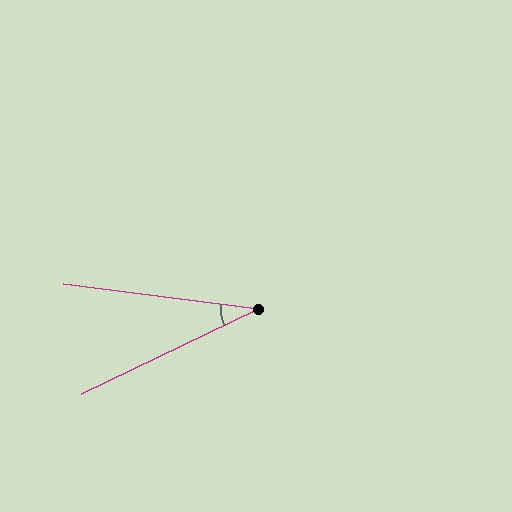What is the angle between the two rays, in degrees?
Approximately 33 degrees.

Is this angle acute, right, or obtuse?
It is acute.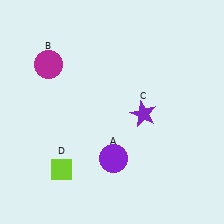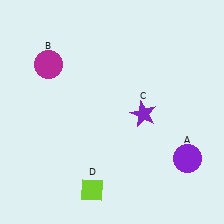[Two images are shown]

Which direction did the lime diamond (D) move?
The lime diamond (D) moved right.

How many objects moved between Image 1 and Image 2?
2 objects moved between the two images.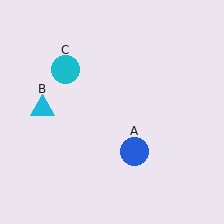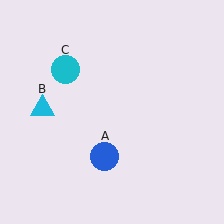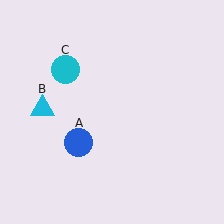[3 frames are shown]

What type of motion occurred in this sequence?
The blue circle (object A) rotated clockwise around the center of the scene.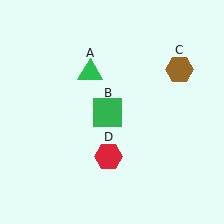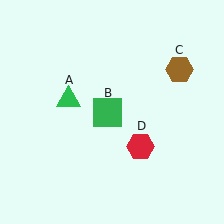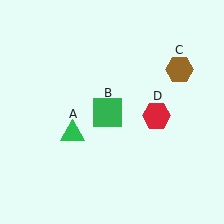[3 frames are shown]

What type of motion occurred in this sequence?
The green triangle (object A), red hexagon (object D) rotated counterclockwise around the center of the scene.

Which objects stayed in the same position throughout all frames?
Green square (object B) and brown hexagon (object C) remained stationary.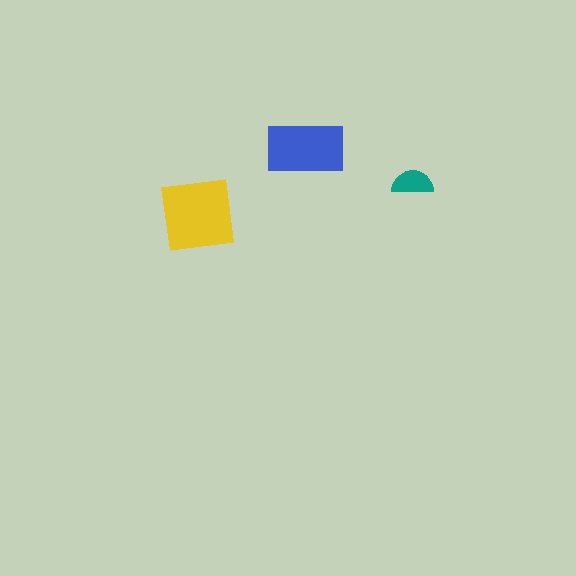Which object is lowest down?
The yellow square is bottommost.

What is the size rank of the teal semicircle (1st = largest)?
3rd.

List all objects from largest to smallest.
The yellow square, the blue rectangle, the teal semicircle.